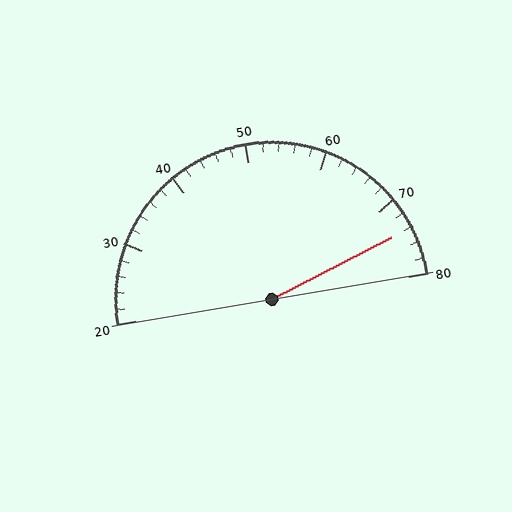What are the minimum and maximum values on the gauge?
The gauge ranges from 20 to 80.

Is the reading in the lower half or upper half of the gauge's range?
The reading is in the upper half of the range (20 to 80).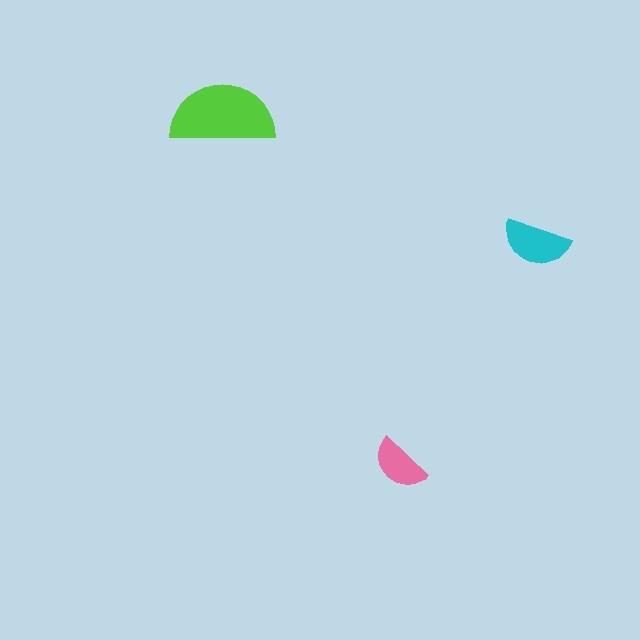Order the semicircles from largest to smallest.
the lime one, the cyan one, the pink one.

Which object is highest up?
The lime semicircle is topmost.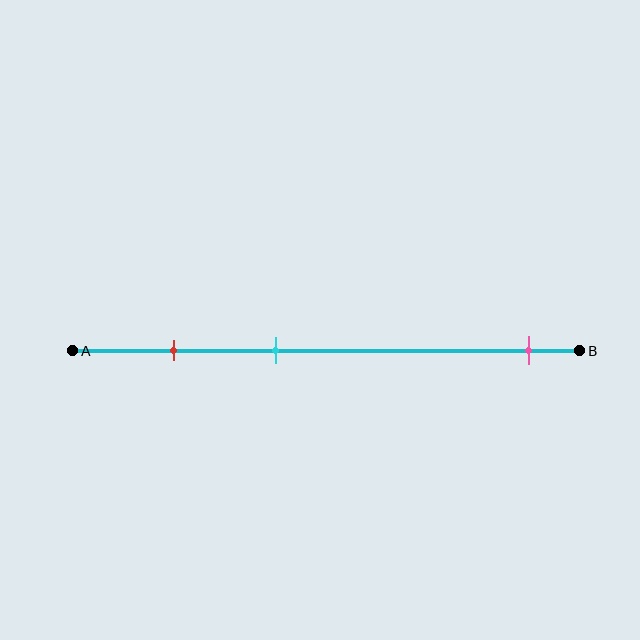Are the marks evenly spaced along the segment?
No, the marks are not evenly spaced.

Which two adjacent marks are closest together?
The red and cyan marks are the closest adjacent pair.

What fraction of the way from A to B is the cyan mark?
The cyan mark is approximately 40% (0.4) of the way from A to B.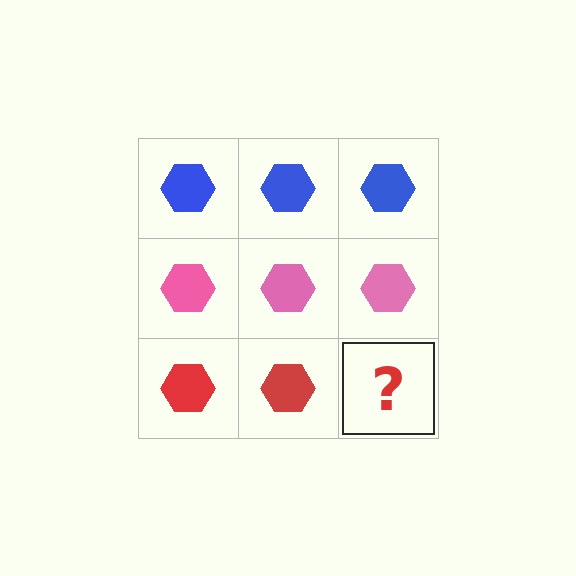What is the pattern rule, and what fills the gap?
The rule is that each row has a consistent color. The gap should be filled with a red hexagon.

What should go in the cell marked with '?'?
The missing cell should contain a red hexagon.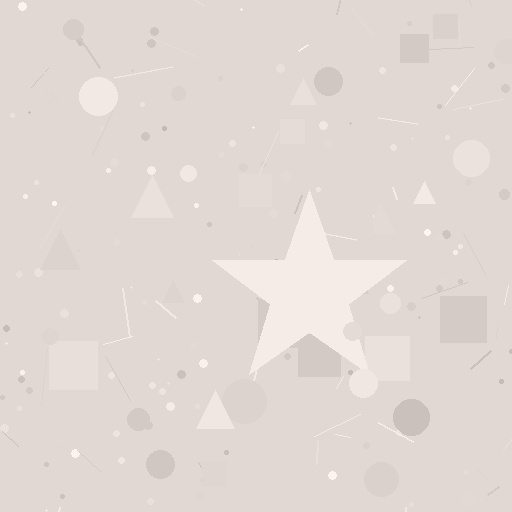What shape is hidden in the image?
A star is hidden in the image.